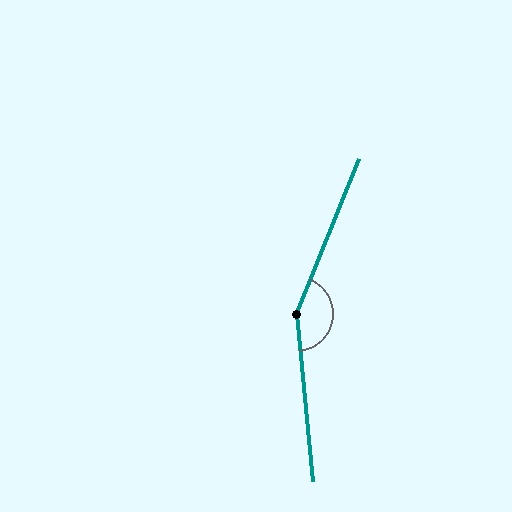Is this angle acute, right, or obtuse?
It is obtuse.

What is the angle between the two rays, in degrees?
Approximately 152 degrees.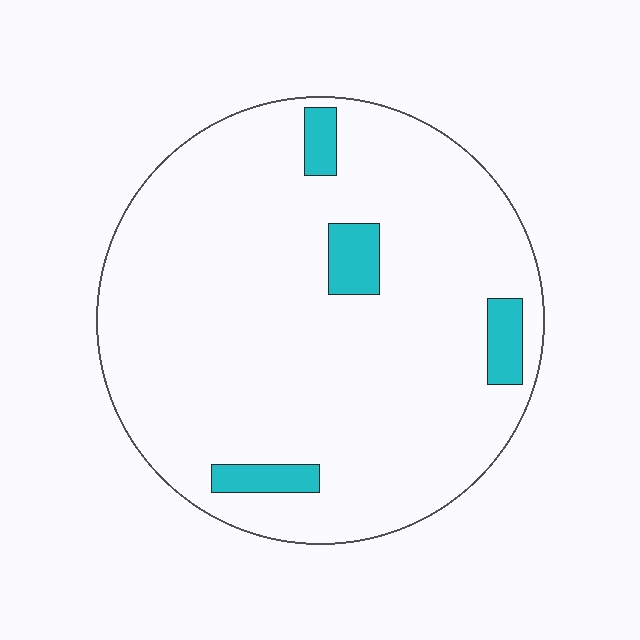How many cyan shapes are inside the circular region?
4.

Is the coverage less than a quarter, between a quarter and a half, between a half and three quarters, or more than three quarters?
Less than a quarter.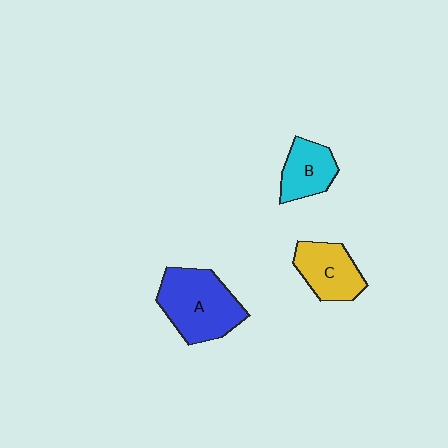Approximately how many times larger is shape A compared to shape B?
Approximately 1.8 times.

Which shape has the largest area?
Shape A (blue).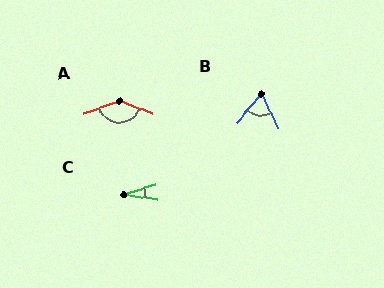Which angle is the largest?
A, at approximately 139 degrees.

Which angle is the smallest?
C, at approximately 25 degrees.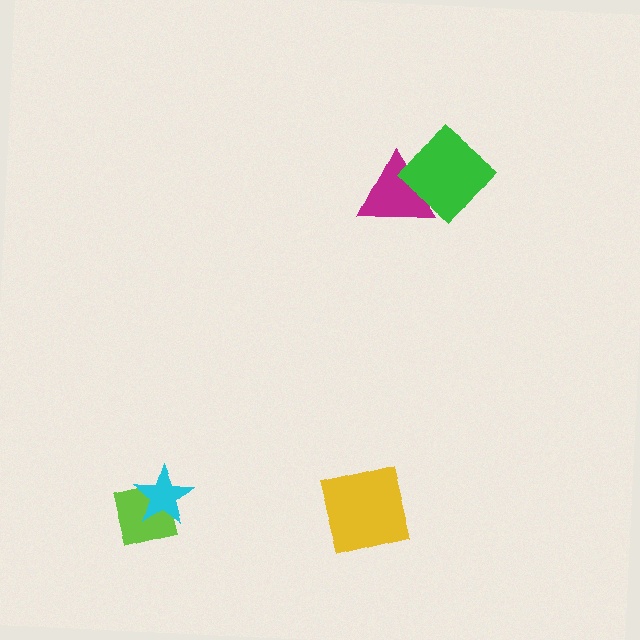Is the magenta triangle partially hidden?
Yes, it is partially covered by another shape.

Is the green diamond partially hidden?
No, no other shape covers it.